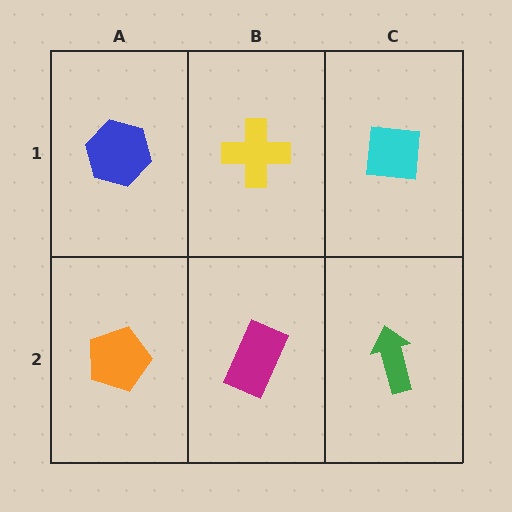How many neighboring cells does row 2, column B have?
3.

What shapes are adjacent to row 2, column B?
A yellow cross (row 1, column B), an orange pentagon (row 2, column A), a green arrow (row 2, column C).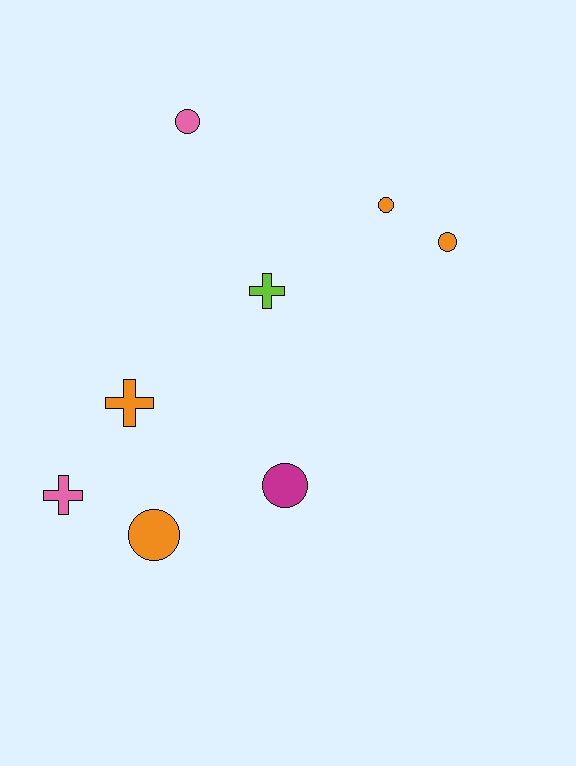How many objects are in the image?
There are 8 objects.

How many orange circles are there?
There are 3 orange circles.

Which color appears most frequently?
Orange, with 4 objects.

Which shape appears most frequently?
Circle, with 5 objects.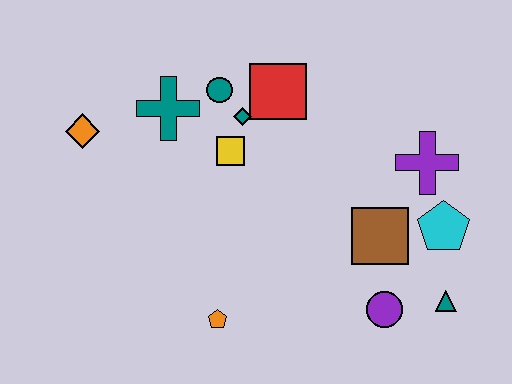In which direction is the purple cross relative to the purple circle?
The purple cross is above the purple circle.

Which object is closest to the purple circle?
The teal triangle is closest to the purple circle.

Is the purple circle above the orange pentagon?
Yes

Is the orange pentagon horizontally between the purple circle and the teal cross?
Yes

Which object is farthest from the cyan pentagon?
The orange diamond is farthest from the cyan pentagon.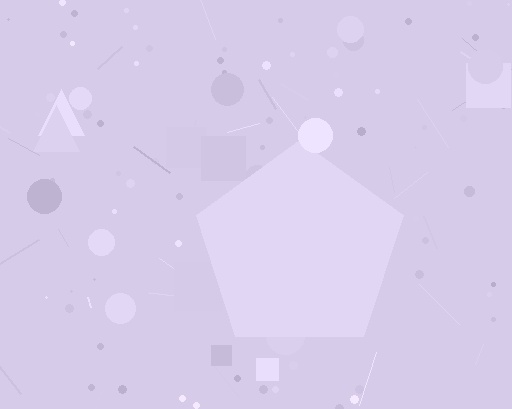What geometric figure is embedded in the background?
A pentagon is embedded in the background.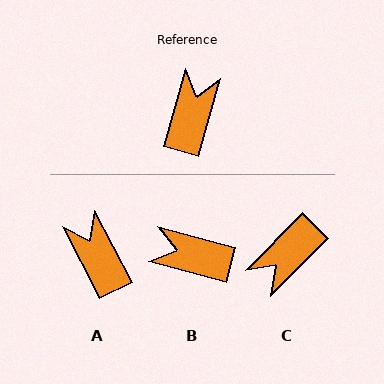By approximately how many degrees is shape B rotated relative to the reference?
Approximately 91 degrees counter-clockwise.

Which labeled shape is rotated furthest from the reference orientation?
C, about 151 degrees away.